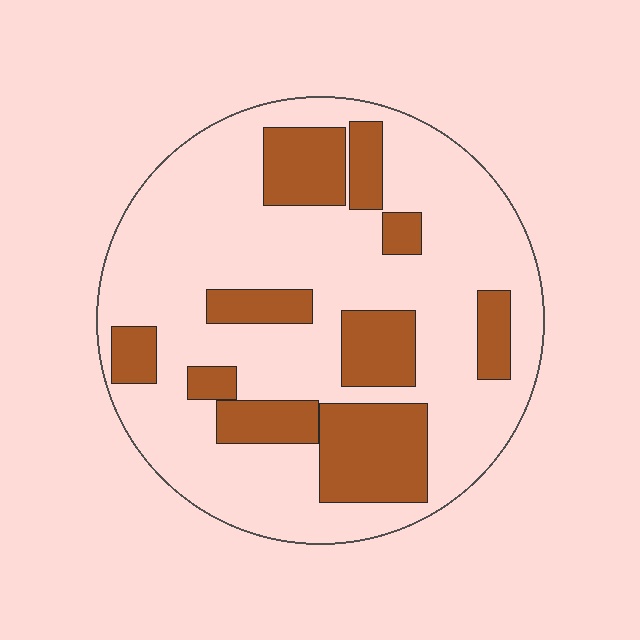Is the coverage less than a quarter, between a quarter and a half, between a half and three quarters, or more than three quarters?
Between a quarter and a half.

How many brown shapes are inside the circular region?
10.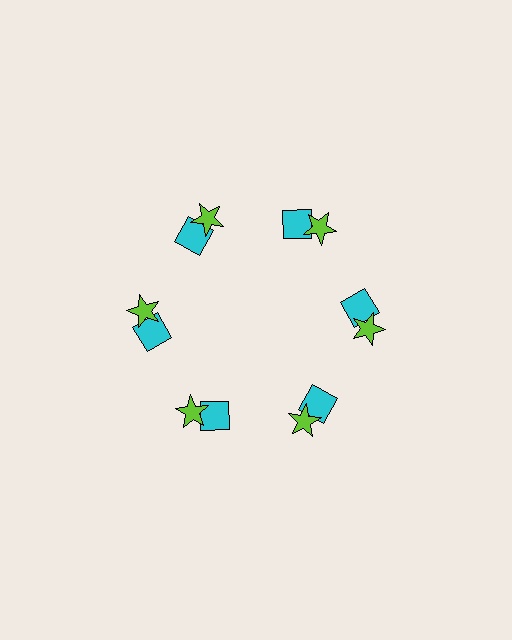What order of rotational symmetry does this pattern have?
This pattern has 6-fold rotational symmetry.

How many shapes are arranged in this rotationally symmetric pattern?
There are 12 shapes, arranged in 6 groups of 2.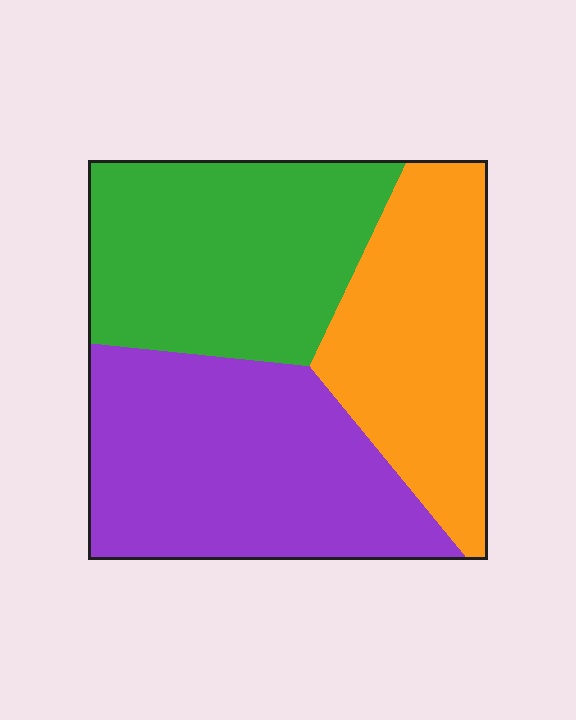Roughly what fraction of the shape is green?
Green covers around 35% of the shape.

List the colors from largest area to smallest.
From largest to smallest: purple, green, orange.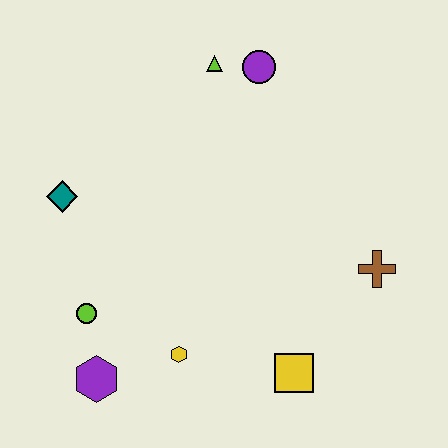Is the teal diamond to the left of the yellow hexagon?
Yes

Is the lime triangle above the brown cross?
Yes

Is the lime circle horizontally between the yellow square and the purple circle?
No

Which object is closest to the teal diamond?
The lime circle is closest to the teal diamond.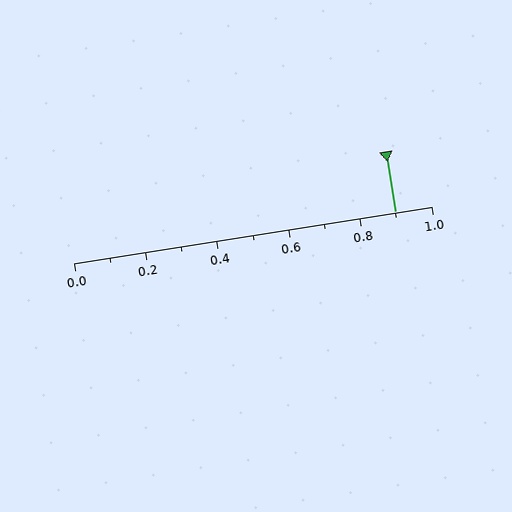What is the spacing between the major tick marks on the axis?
The major ticks are spaced 0.2 apart.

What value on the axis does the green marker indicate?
The marker indicates approximately 0.9.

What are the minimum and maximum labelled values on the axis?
The axis runs from 0.0 to 1.0.